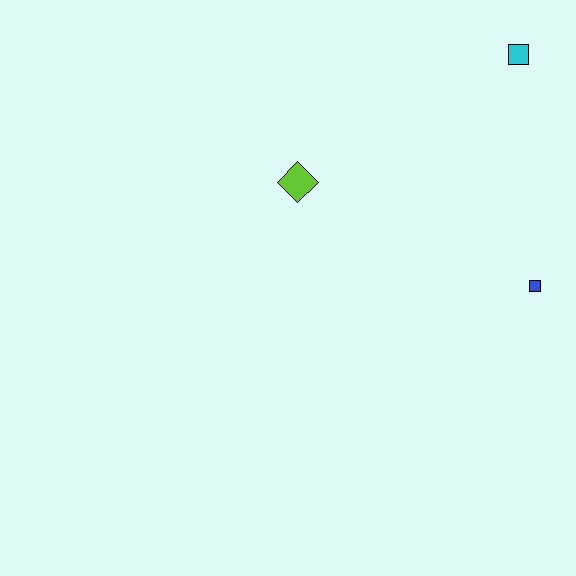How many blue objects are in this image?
There is 1 blue object.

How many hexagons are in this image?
There are no hexagons.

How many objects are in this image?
There are 3 objects.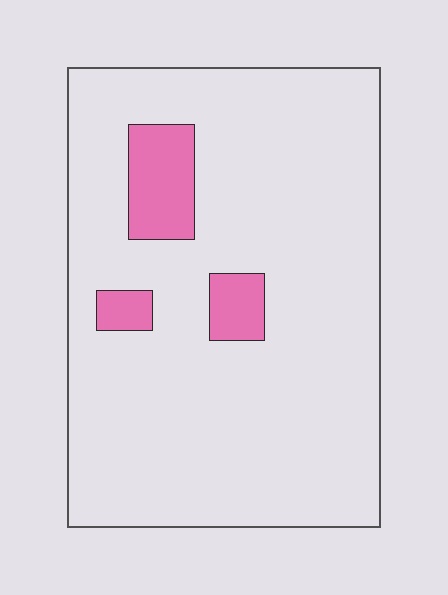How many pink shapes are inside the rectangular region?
3.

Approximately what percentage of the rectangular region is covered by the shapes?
Approximately 10%.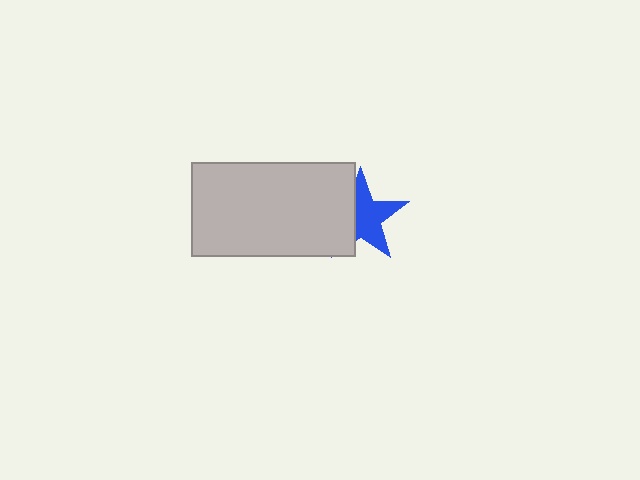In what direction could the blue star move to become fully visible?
The blue star could move right. That would shift it out from behind the light gray rectangle entirely.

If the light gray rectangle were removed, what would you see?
You would see the complete blue star.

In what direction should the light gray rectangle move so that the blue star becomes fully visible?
The light gray rectangle should move left. That is the shortest direction to clear the overlap and leave the blue star fully visible.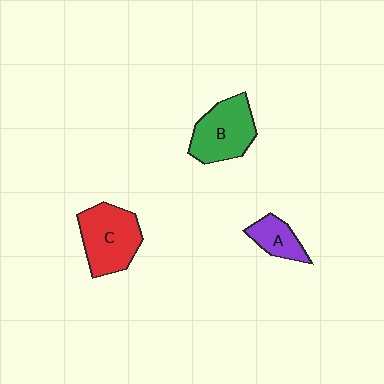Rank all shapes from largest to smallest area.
From largest to smallest: C (red), B (green), A (purple).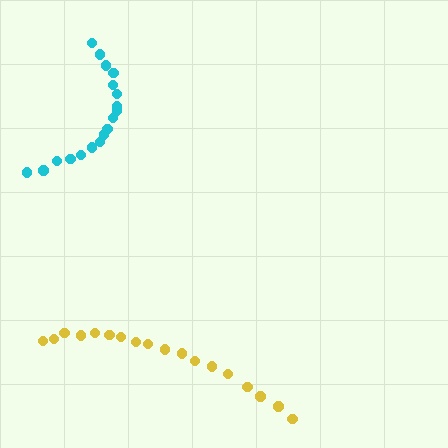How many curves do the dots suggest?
There are 2 distinct paths.